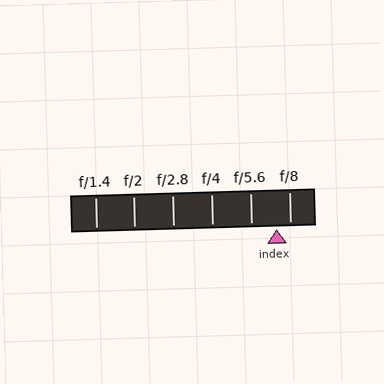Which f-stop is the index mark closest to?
The index mark is closest to f/8.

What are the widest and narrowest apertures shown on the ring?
The widest aperture shown is f/1.4 and the narrowest is f/8.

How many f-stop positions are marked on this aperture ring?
There are 6 f-stop positions marked.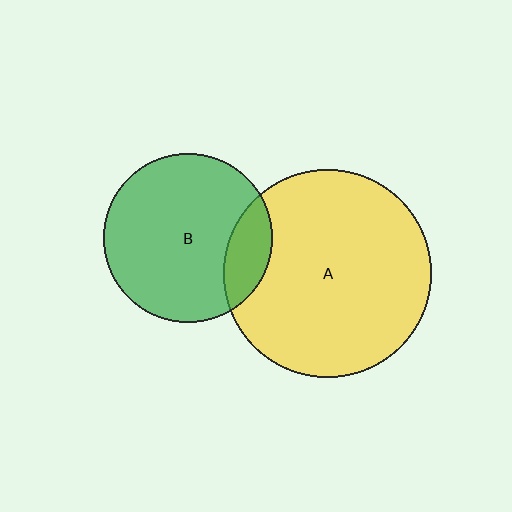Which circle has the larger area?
Circle A (yellow).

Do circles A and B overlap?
Yes.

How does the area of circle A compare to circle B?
Approximately 1.5 times.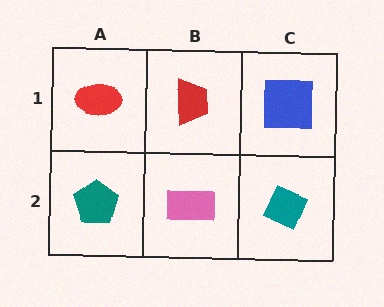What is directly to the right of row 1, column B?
A blue square.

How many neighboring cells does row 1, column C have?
2.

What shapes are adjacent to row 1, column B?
A pink rectangle (row 2, column B), a red ellipse (row 1, column A), a blue square (row 1, column C).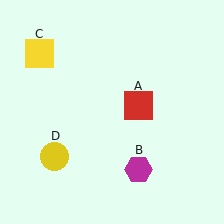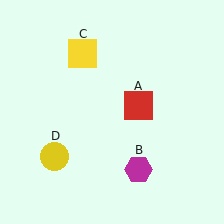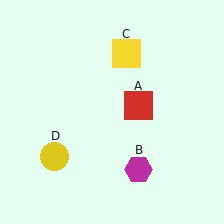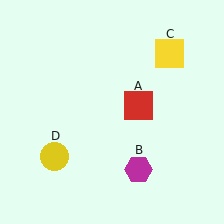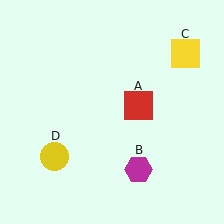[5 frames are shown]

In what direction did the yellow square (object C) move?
The yellow square (object C) moved right.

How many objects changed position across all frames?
1 object changed position: yellow square (object C).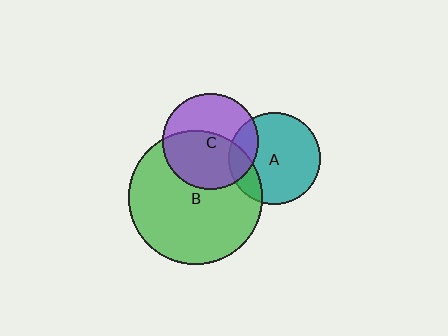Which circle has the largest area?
Circle B (green).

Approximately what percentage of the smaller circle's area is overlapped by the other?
Approximately 55%.